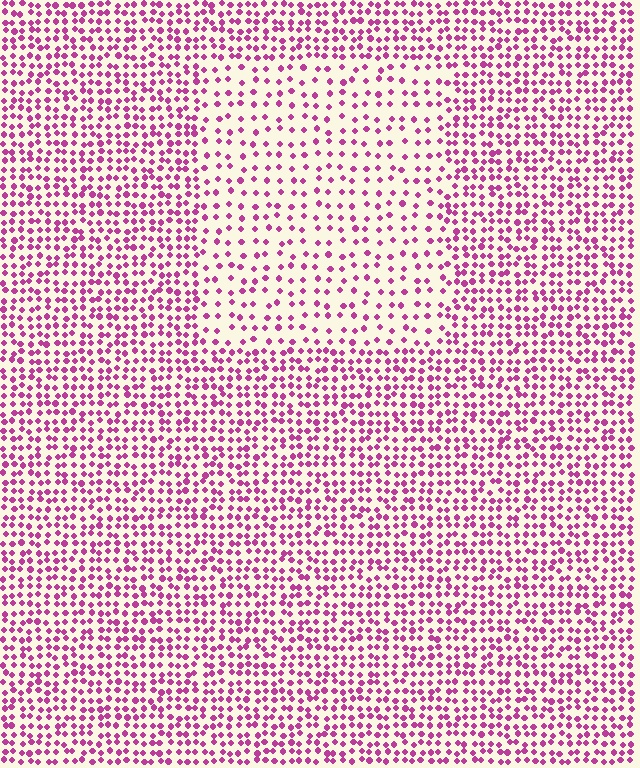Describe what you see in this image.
The image contains small magenta elements arranged at two different densities. A rectangle-shaped region is visible where the elements are less densely packed than the surrounding area.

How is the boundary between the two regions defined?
The boundary is defined by a change in element density (approximately 2.0x ratio). All elements are the same color, size, and shape.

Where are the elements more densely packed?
The elements are more densely packed outside the rectangle boundary.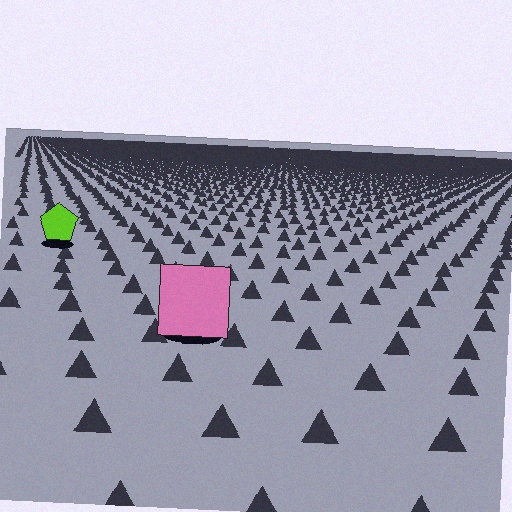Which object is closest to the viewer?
The pink square is closest. The texture marks near it are larger and more spread out.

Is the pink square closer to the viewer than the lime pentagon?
Yes. The pink square is closer — you can tell from the texture gradient: the ground texture is coarser near it.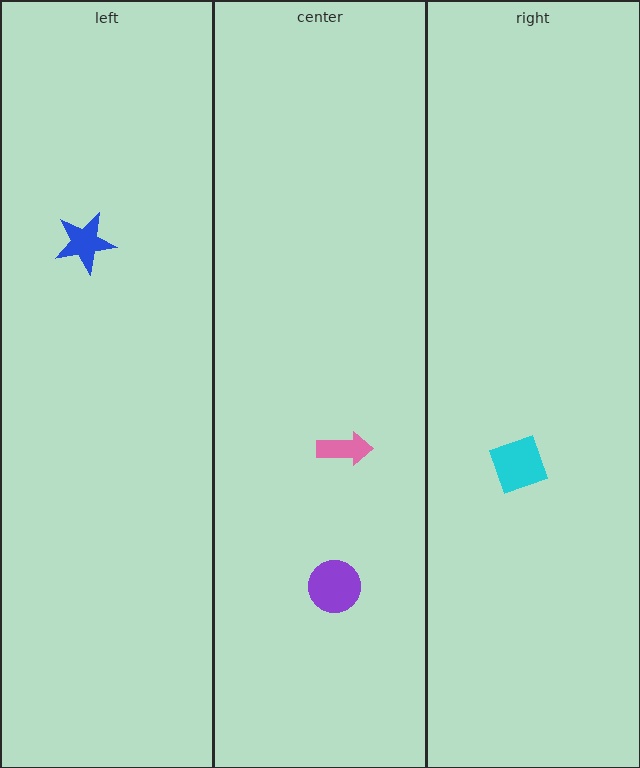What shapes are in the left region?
The blue star.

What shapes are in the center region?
The purple circle, the pink arrow.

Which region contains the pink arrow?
The center region.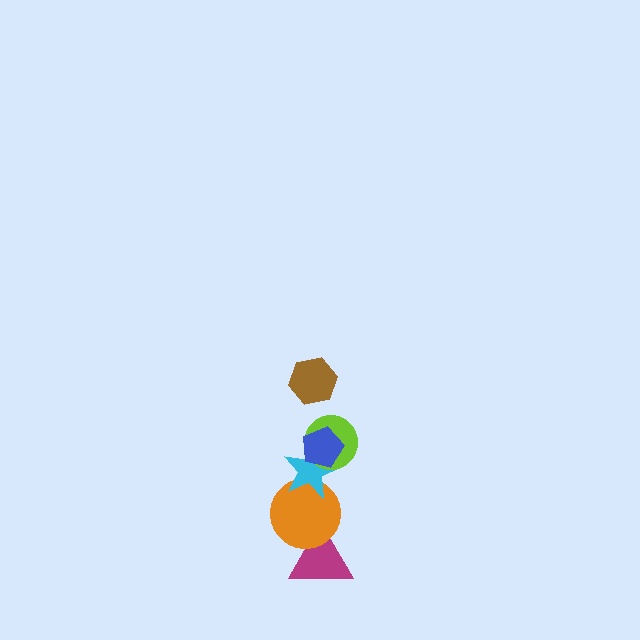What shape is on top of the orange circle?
The cyan star is on top of the orange circle.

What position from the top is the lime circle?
The lime circle is 3rd from the top.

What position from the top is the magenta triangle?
The magenta triangle is 6th from the top.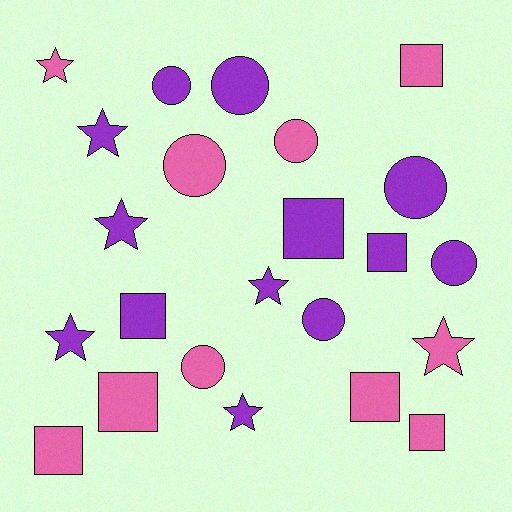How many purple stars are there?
There are 5 purple stars.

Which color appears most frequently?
Purple, with 13 objects.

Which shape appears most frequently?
Square, with 8 objects.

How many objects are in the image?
There are 23 objects.